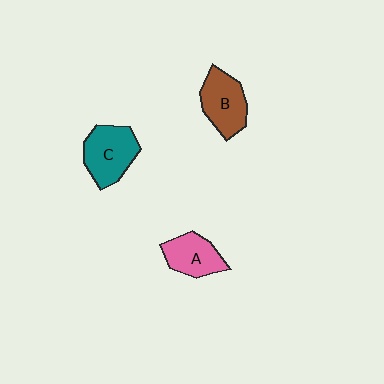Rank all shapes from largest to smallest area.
From largest to smallest: C (teal), B (brown), A (pink).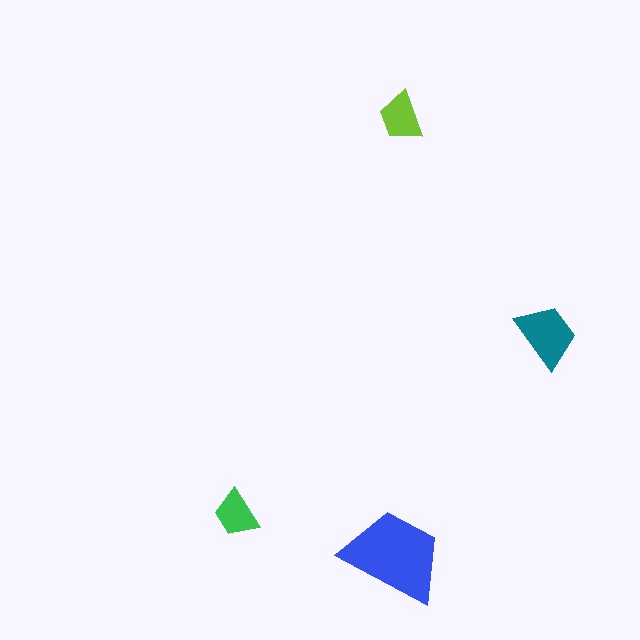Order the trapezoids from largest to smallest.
the blue one, the teal one, the lime one, the green one.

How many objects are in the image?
There are 4 objects in the image.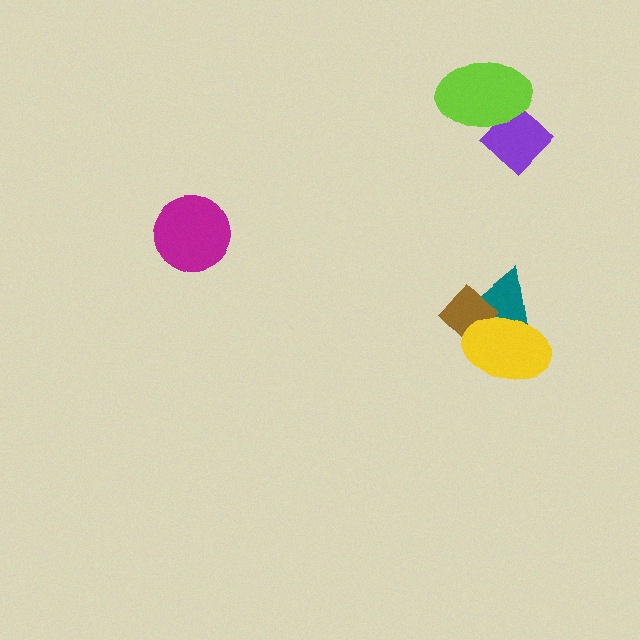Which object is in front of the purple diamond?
The lime ellipse is in front of the purple diamond.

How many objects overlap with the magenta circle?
0 objects overlap with the magenta circle.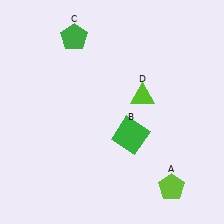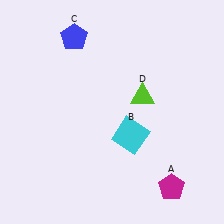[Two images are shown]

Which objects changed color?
A changed from lime to magenta. B changed from green to cyan. C changed from green to blue.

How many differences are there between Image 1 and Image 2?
There are 3 differences between the two images.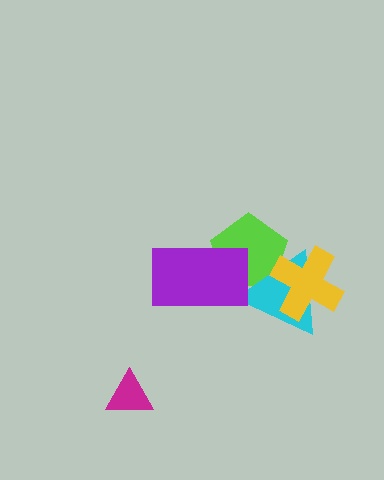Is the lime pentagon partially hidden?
Yes, it is partially covered by another shape.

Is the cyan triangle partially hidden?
Yes, it is partially covered by another shape.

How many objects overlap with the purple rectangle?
2 objects overlap with the purple rectangle.